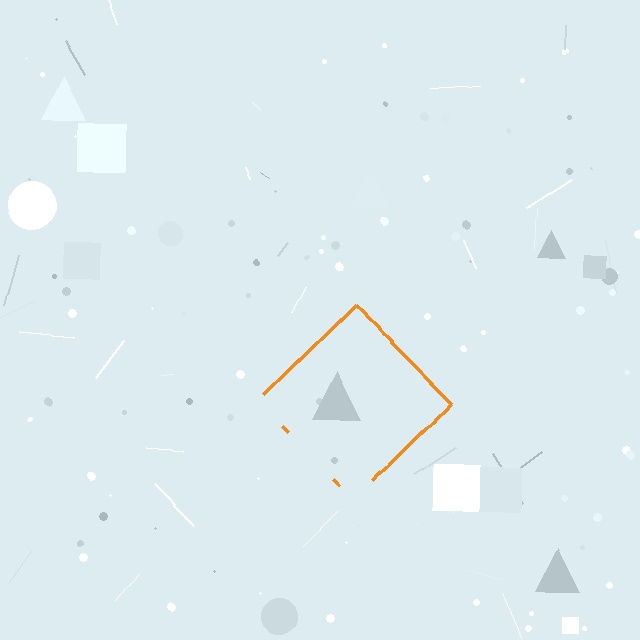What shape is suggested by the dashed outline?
The dashed outline suggests a diamond.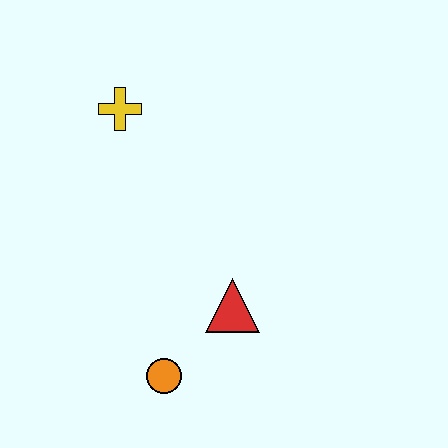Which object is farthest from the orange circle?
The yellow cross is farthest from the orange circle.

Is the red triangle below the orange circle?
No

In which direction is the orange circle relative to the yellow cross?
The orange circle is below the yellow cross.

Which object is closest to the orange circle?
The red triangle is closest to the orange circle.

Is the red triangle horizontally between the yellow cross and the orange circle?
No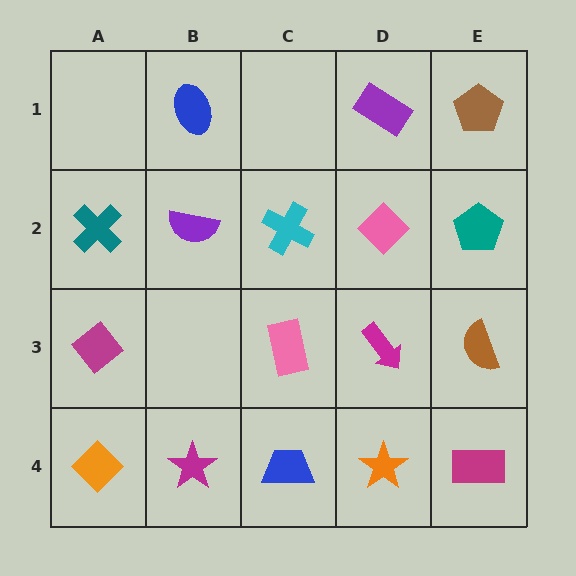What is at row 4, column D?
An orange star.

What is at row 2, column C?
A cyan cross.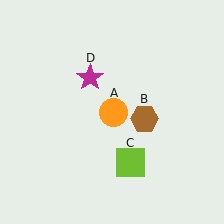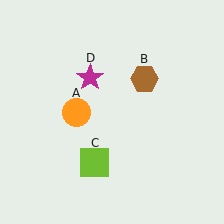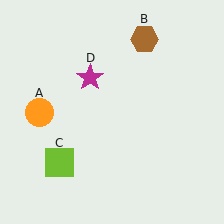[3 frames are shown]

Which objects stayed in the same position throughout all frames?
Magenta star (object D) remained stationary.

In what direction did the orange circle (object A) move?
The orange circle (object A) moved left.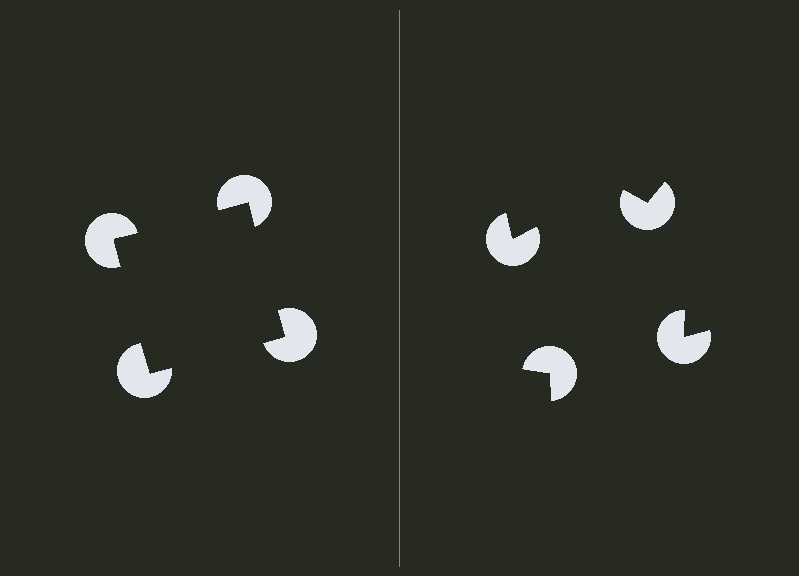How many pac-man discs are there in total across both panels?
8 — 4 on each side.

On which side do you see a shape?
An illusory square appears on the left side. On the right side the wedge cuts are rotated, so no coherent shape forms.